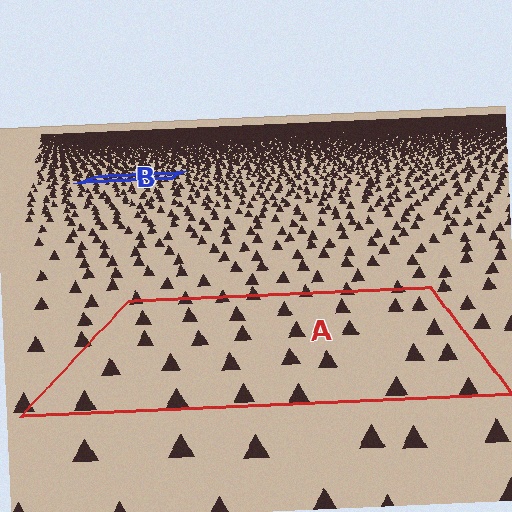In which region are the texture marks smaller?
The texture marks are smaller in region B, because it is farther away.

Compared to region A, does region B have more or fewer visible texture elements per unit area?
Region B has more texture elements per unit area — they are packed more densely because it is farther away.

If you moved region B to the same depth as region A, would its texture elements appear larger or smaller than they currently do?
They would appear larger. At a closer depth, the same texture elements are projected at a bigger on-screen size.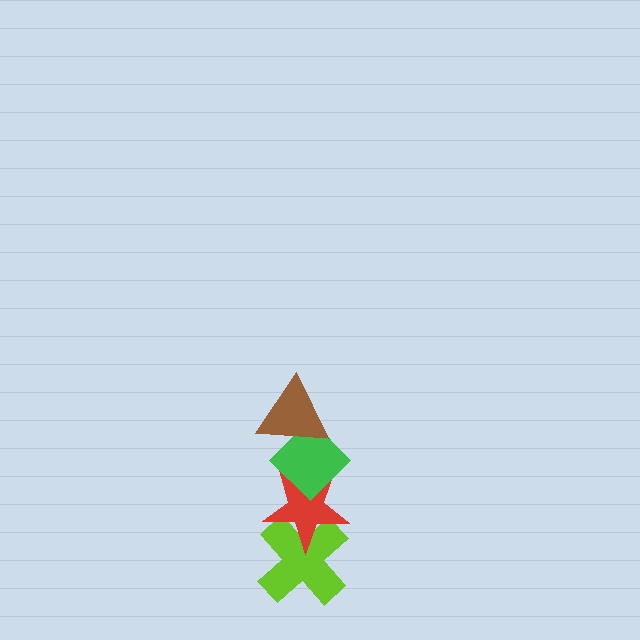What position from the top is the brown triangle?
The brown triangle is 1st from the top.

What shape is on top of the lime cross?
The red star is on top of the lime cross.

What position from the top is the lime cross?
The lime cross is 4th from the top.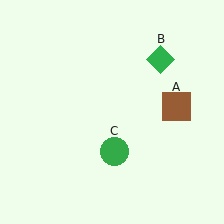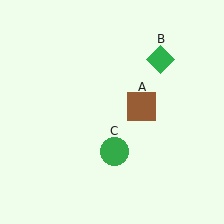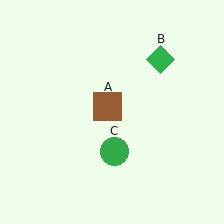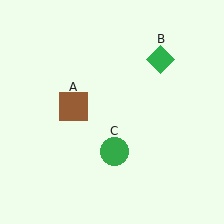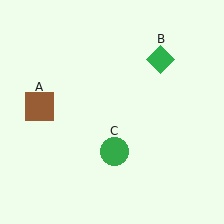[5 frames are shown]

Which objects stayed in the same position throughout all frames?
Green diamond (object B) and green circle (object C) remained stationary.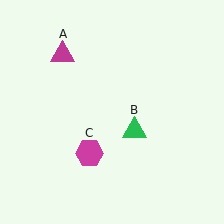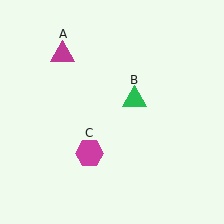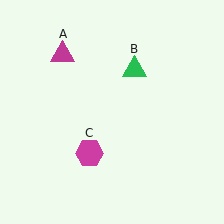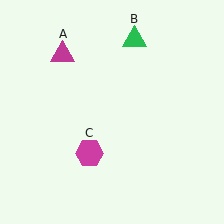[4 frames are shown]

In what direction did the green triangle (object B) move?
The green triangle (object B) moved up.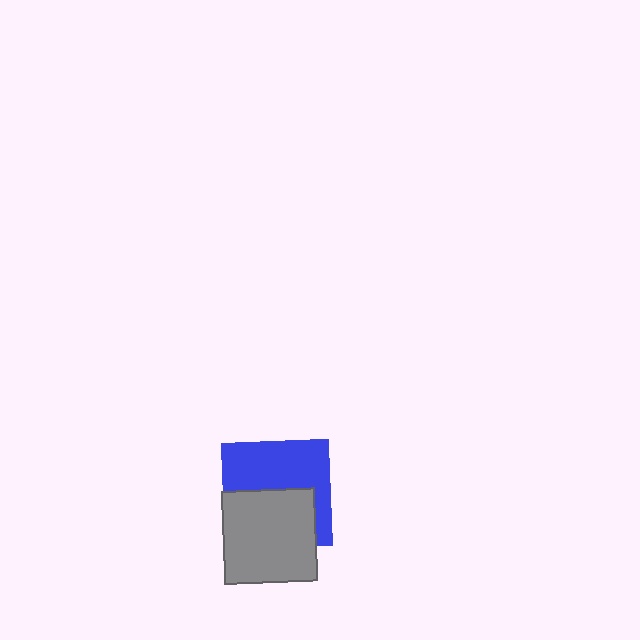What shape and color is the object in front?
The object in front is a gray square.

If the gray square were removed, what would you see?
You would see the complete blue square.